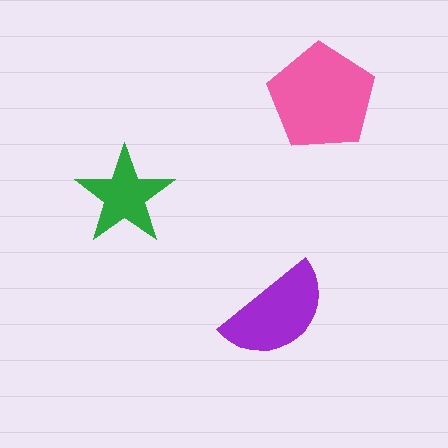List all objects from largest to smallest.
The pink pentagon, the purple semicircle, the green star.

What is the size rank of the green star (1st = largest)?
3rd.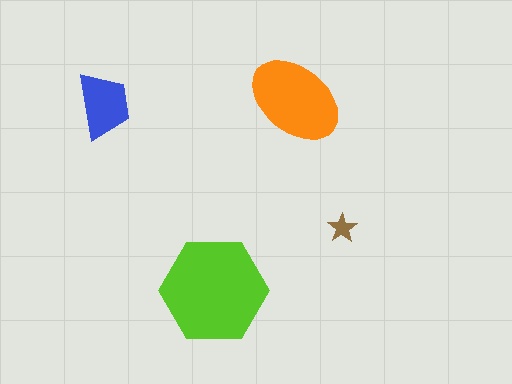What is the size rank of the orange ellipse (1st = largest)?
2nd.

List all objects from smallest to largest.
The brown star, the blue trapezoid, the orange ellipse, the lime hexagon.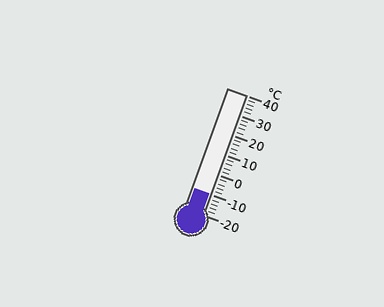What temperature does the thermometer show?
The thermometer shows approximately -10°C.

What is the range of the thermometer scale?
The thermometer scale ranges from -20°C to 40°C.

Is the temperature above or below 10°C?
The temperature is below 10°C.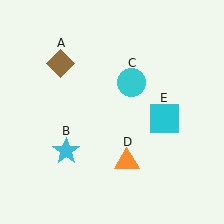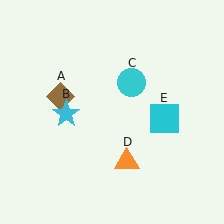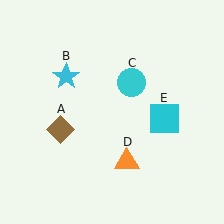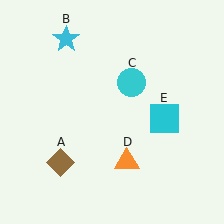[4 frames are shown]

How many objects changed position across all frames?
2 objects changed position: brown diamond (object A), cyan star (object B).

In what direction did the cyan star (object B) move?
The cyan star (object B) moved up.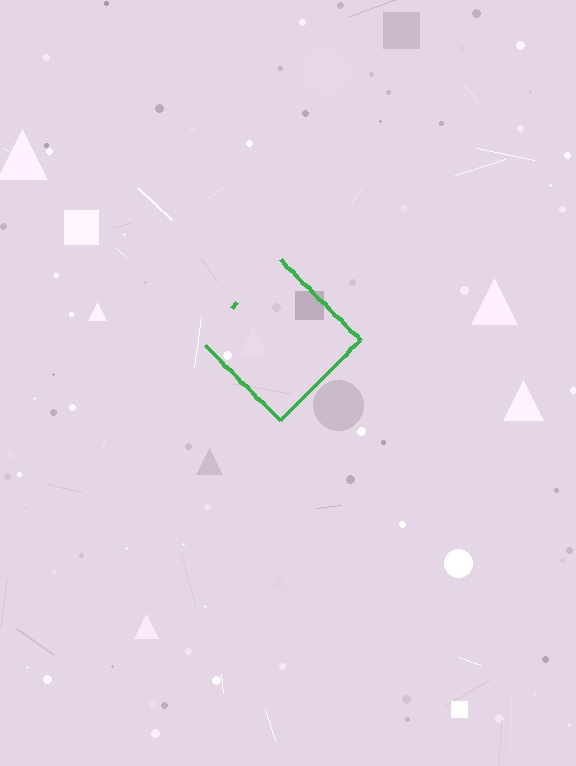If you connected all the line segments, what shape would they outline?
They would outline a diamond.